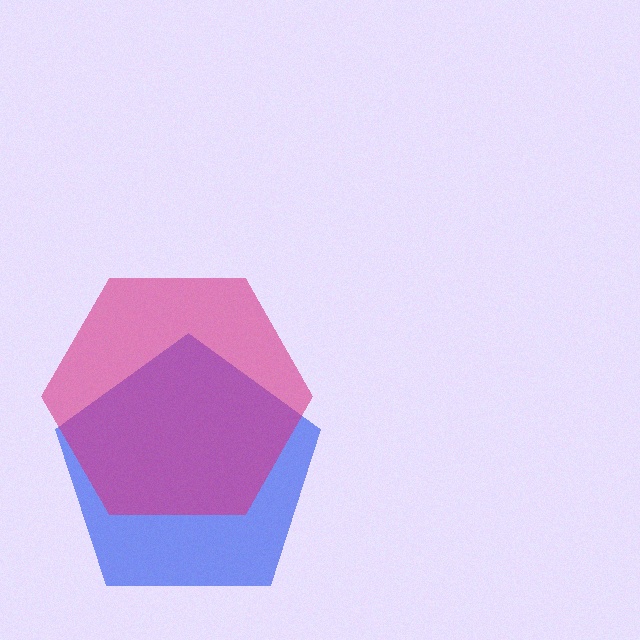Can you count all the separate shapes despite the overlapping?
Yes, there are 2 separate shapes.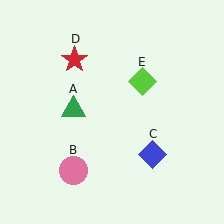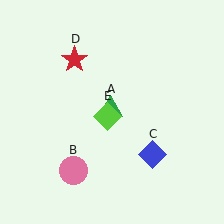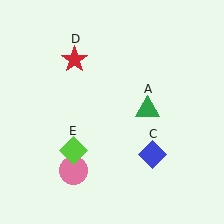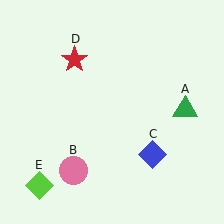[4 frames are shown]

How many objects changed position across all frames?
2 objects changed position: green triangle (object A), lime diamond (object E).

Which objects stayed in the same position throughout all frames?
Pink circle (object B) and blue diamond (object C) and red star (object D) remained stationary.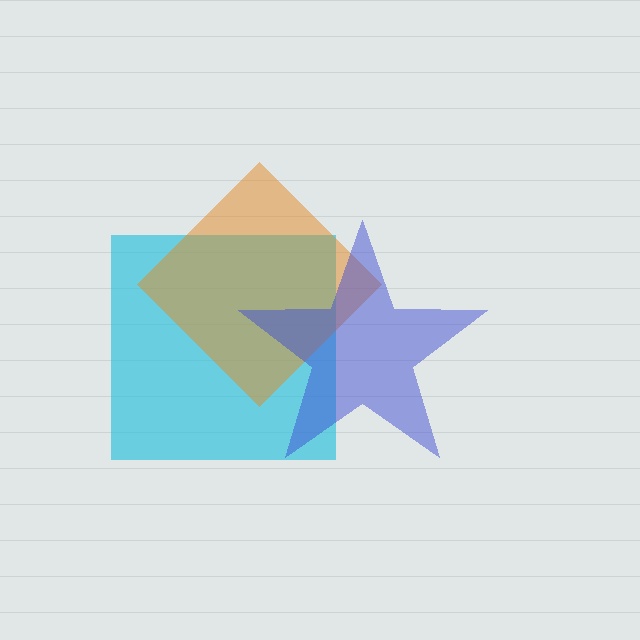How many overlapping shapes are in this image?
There are 3 overlapping shapes in the image.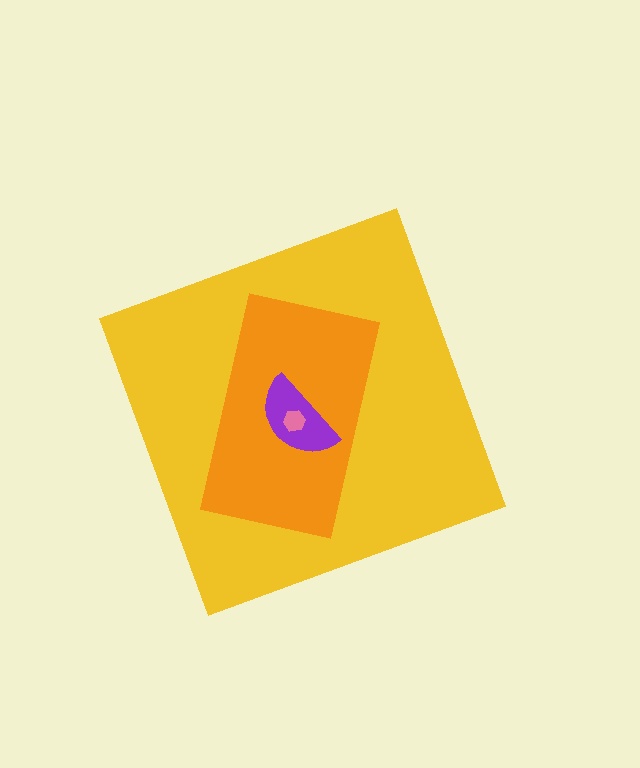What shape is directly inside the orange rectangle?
The purple semicircle.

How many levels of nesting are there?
4.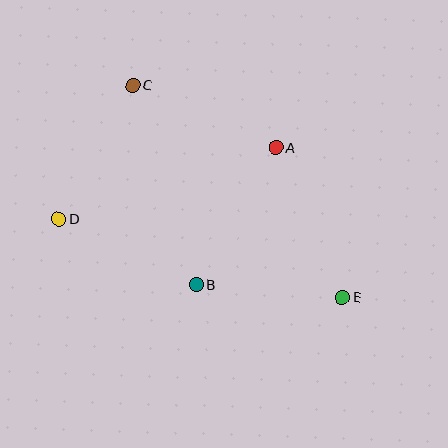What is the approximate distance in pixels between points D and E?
The distance between D and E is approximately 294 pixels.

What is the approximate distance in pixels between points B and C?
The distance between B and C is approximately 209 pixels.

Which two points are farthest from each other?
Points C and E are farthest from each other.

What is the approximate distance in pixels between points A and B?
The distance between A and B is approximately 158 pixels.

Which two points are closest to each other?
Points B and E are closest to each other.